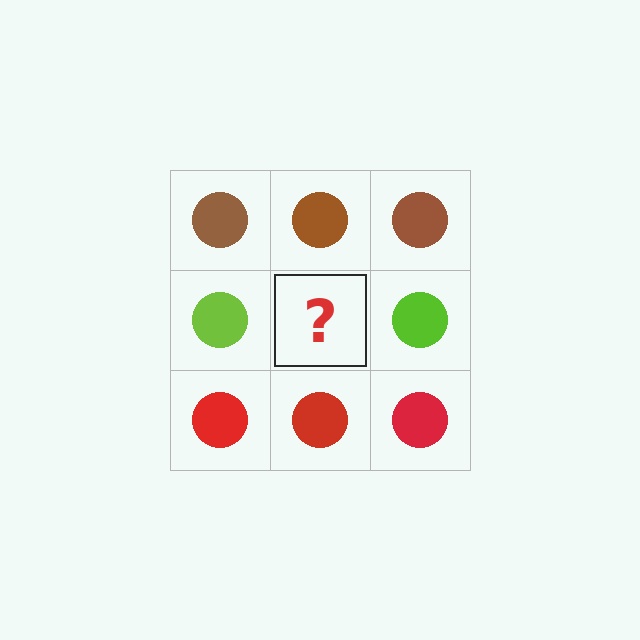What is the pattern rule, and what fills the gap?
The rule is that each row has a consistent color. The gap should be filled with a lime circle.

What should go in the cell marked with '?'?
The missing cell should contain a lime circle.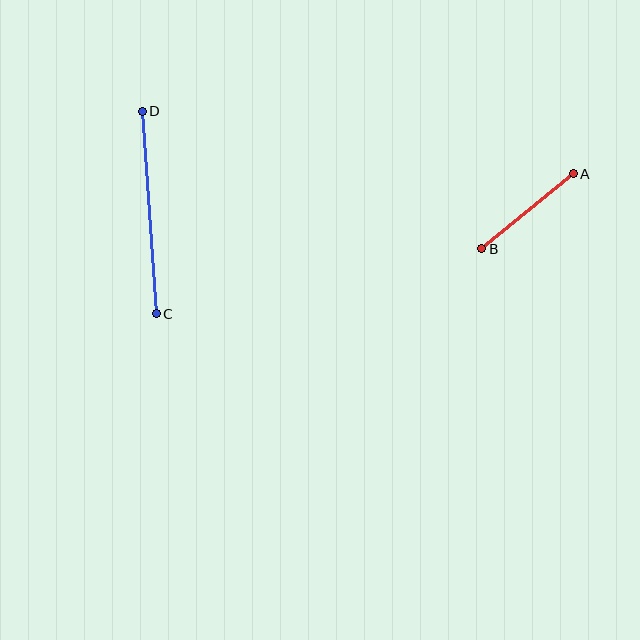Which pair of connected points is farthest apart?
Points C and D are farthest apart.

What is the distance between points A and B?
The distance is approximately 118 pixels.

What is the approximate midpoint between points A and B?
The midpoint is at approximately (527, 211) pixels.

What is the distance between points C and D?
The distance is approximately 203 pixels.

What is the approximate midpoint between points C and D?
The midpoint is at approximately (149, 212) pixels.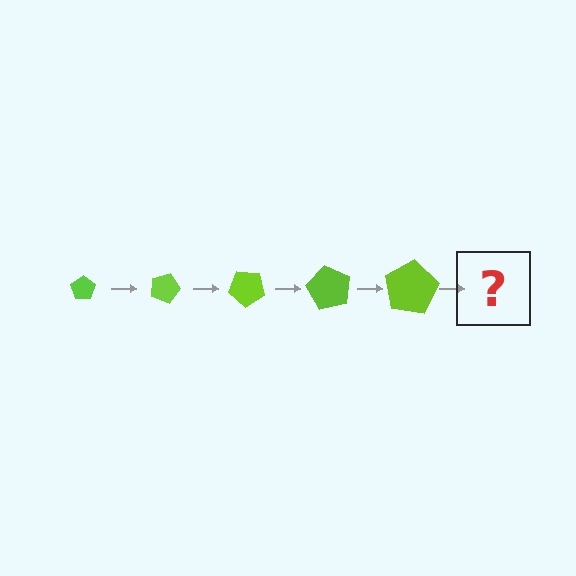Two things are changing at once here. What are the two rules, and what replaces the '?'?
The two rules are that the pentagon grows larger each step and it rotates 20 degrees each step. The '?' should be a pentagon, larger than the previous one and rotated 100 degrees from the start.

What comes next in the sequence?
The next element should be a pentagon, larger than the previous one and rotated 100 degrees from the start.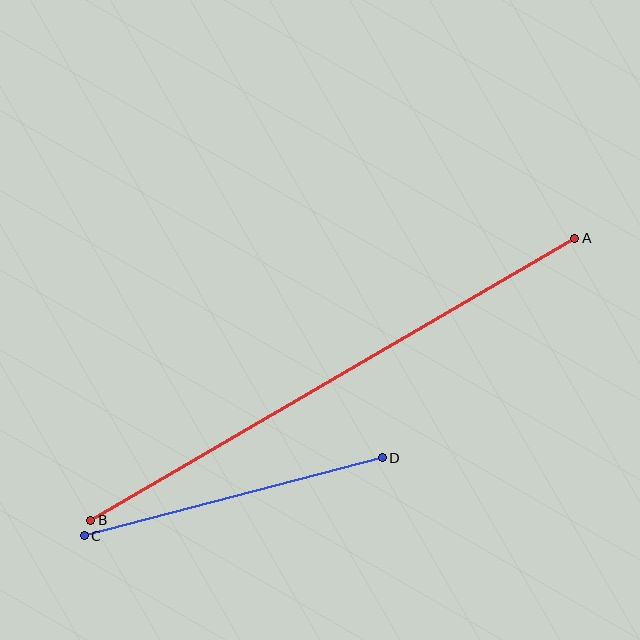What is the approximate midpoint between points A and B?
The midpoint is at approximately (333, 379) pixels.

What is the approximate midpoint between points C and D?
The midpoint is at approximately (233, 497) pixels.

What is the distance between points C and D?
The distance is approximately 308 pixels.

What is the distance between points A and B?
The distance is approximately 560 pixels.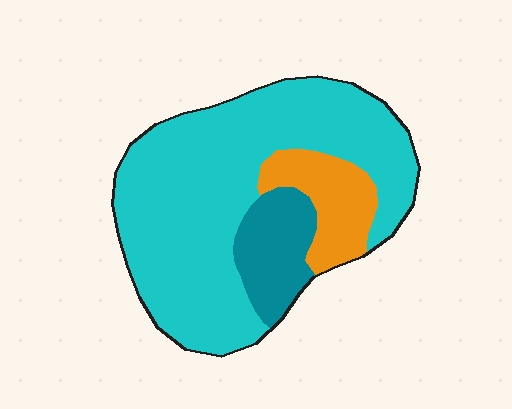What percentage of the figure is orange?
Orange takes up about one eighth (1/8) of the figure.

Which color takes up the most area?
Cyan, at roughly 70%.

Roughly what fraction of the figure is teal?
Teal takes up less than a quarter of the figure.